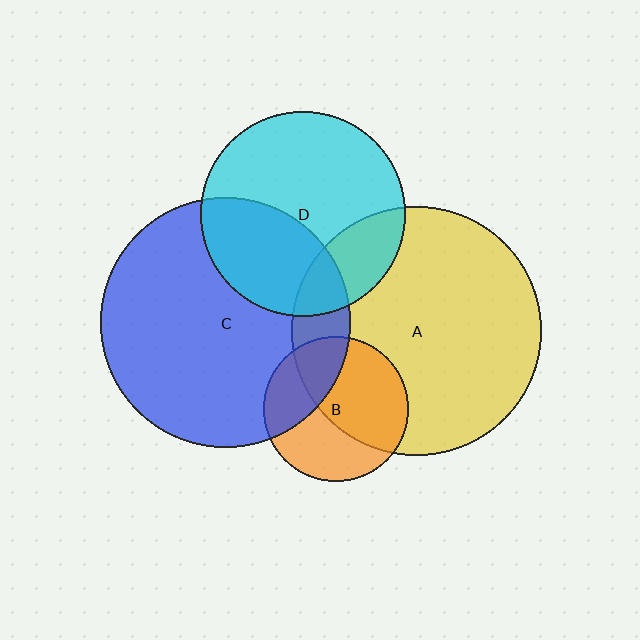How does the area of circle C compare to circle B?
Approximately 3.0 times.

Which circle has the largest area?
Circle C (blue).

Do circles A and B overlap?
Yes.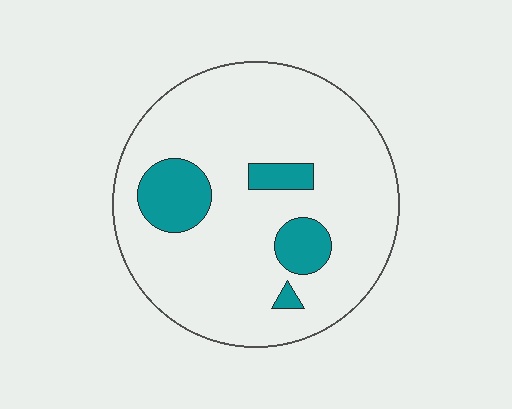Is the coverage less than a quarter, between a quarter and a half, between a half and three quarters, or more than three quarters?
Less than a quarter.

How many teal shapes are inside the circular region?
4.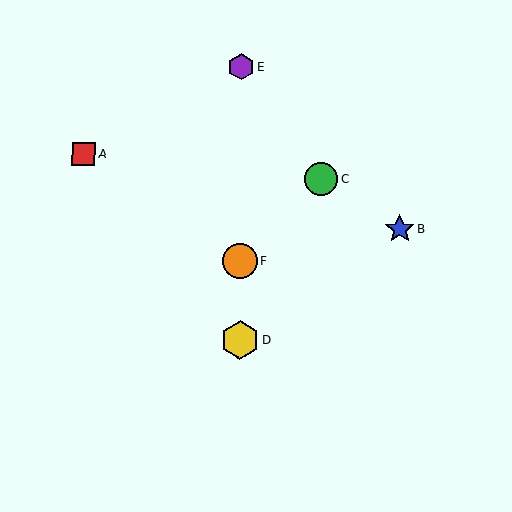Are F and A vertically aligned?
No, F is at x≈240 and A is at x≈84.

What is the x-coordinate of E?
Object E is at x≈241.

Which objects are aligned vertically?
Objects D, E, F are aligned vertically.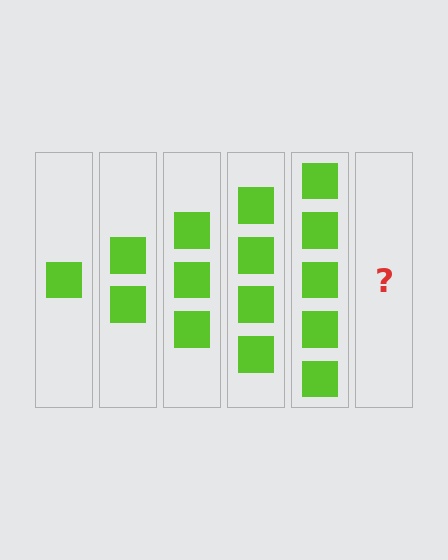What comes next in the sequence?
The next element should be 6 squares.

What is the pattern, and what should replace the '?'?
The pattern is that each step adds one more square. The '?' should be 6 squares.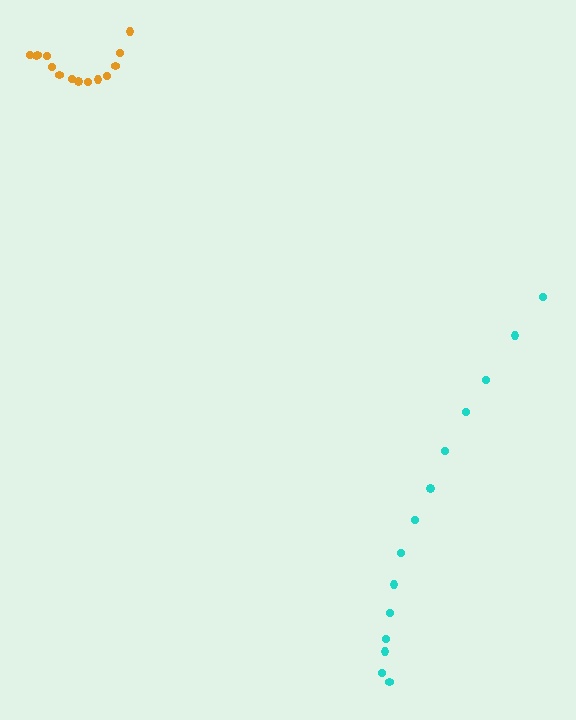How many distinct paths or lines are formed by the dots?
There are 2 distinct paths.